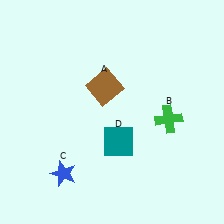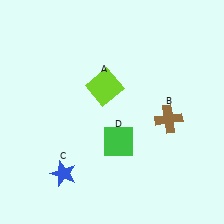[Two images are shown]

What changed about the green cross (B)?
In Image 1, B is green. In Image 2, it changed to brown.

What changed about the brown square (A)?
In Image 1, A is brown. In Image 2, it changed to lime.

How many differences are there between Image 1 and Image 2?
There are 3 differences between the two images.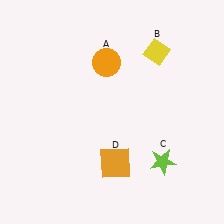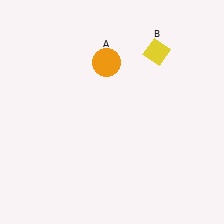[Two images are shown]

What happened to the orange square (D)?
The orange square (D) was removed in Image 2. It was in the bottom-right area of Image 1.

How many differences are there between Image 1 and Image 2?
There are 2 differences between the two images.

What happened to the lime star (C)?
The lime star (C) was removed in Image 2. It was in the bottom-right area of Image 1.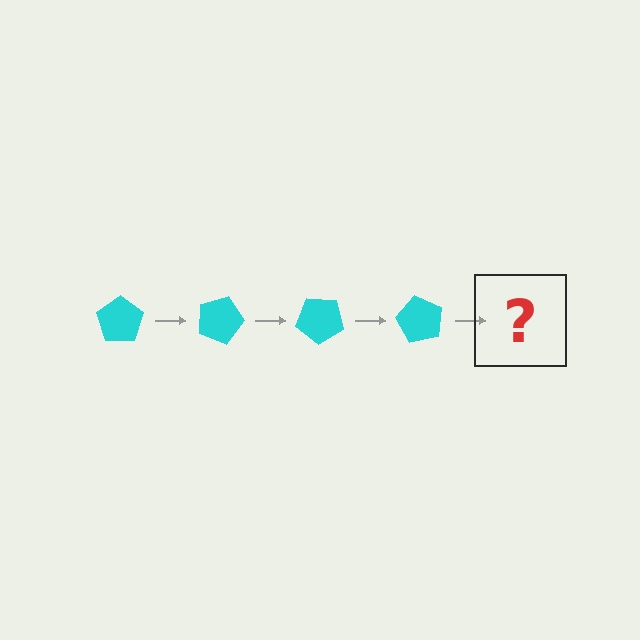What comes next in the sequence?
The next element should be a cyan pentagon rotated 80 degrees.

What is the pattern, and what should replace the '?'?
The pattern is that the pentagon rotates 20 degrees each step. The '?' should be a cyan pentagon rotated 80 degrees.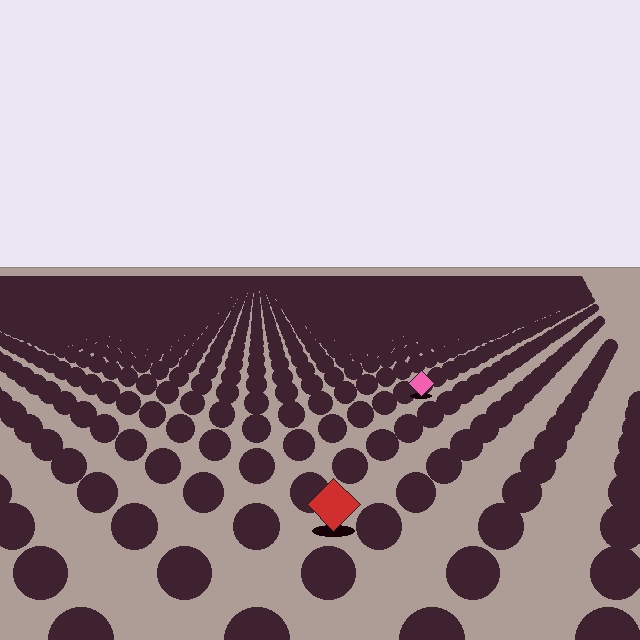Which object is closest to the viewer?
The red diamond is closest. The texture marks near it are larger and more spread out.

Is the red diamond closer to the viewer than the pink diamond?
Yes. The red diamond is closer — you can tell from the texture gradient: the ground texture is coarser near it.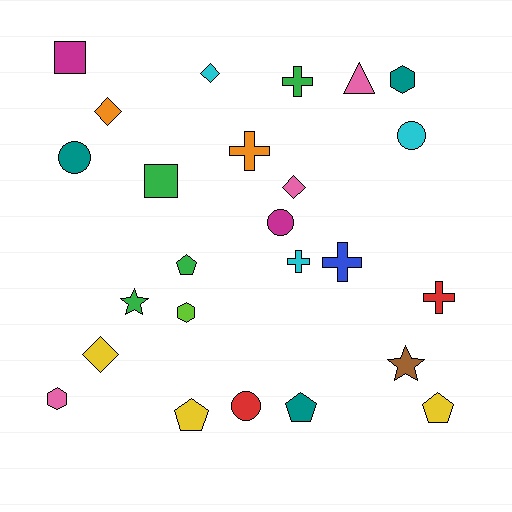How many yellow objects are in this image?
There are 3 yellow objects.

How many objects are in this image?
There are 25 objects.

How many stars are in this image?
There are 2 stars.